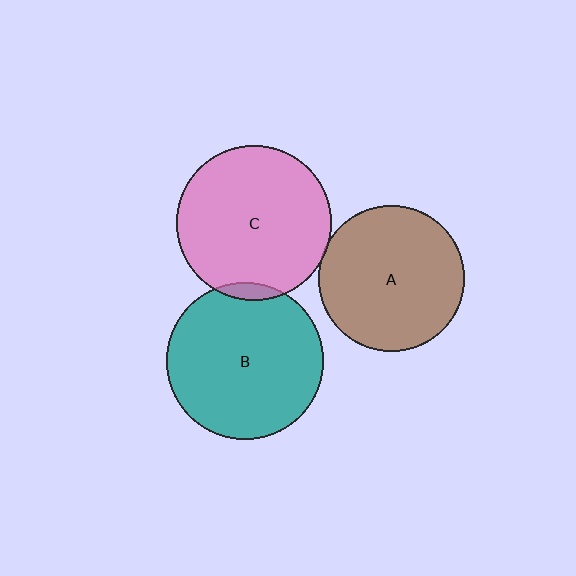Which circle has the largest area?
Circle B (teal).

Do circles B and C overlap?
Yes.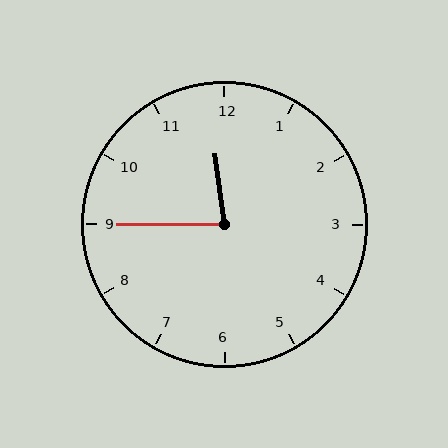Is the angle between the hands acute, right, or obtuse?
It is acute.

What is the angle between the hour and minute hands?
Approximately 82 degrees.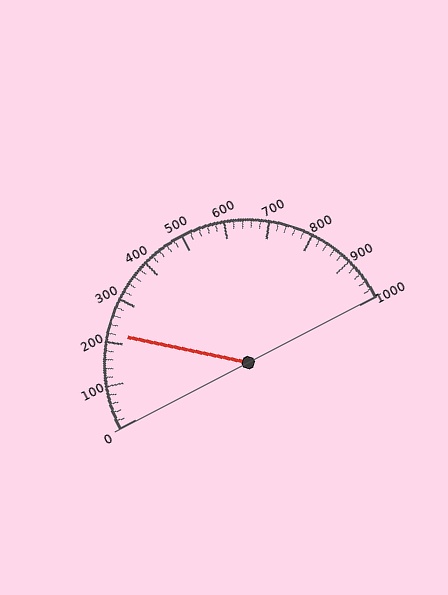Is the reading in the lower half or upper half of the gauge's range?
The reading is in the lower half of the range (0 to 1000).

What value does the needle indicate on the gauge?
The needle indicates approximately 220.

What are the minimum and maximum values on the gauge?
The gauge ranges from 0 to 1000.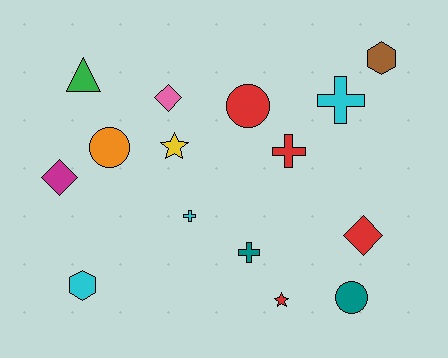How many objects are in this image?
There are 15 objects.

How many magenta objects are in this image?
There is 1 magenta object.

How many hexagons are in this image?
There are 2 hexagons.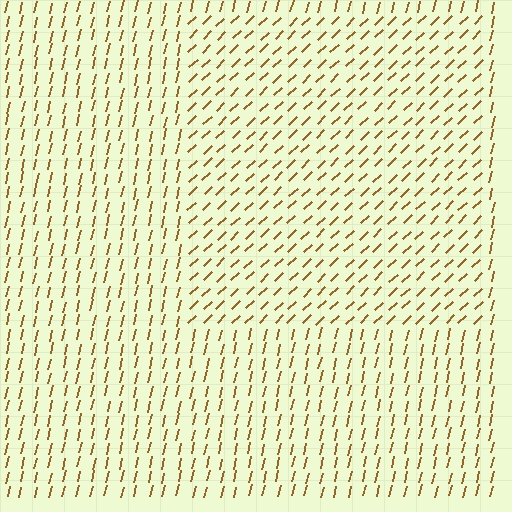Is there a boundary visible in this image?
Yes, there is a texture boundary formed by a change in line orientation.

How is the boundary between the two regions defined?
The boundary is defined purely by a change in line orientation (approximately 33 degrees difference). All lines are the same color and thickness.